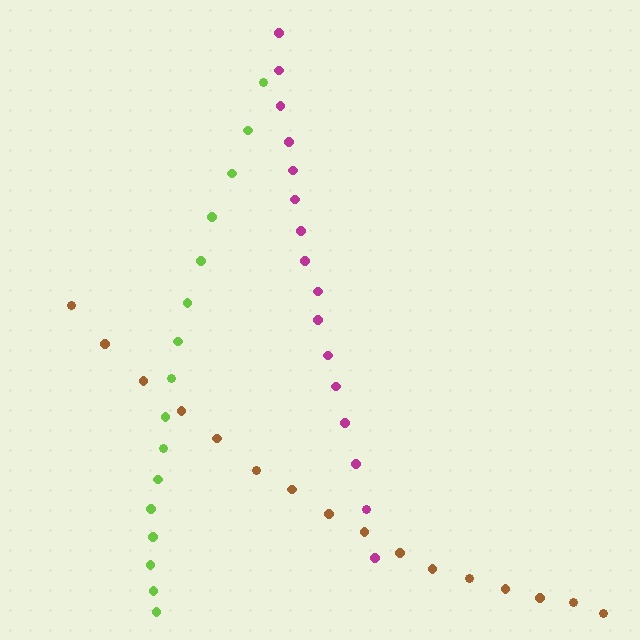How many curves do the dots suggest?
There are 3 distinct paths.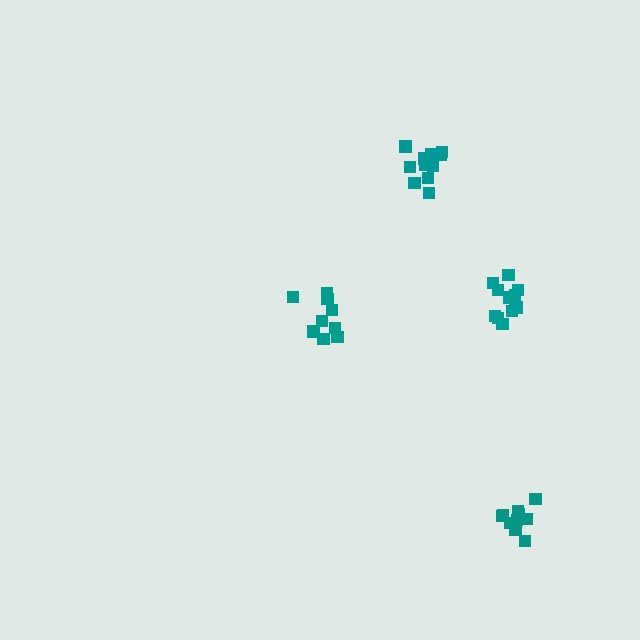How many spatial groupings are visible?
There are 4 spatial groupings.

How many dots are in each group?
Group 1: 12 dots, Group 2: 9 dots, Group 3: 12 dots, Group 4: 12 dots (45 total).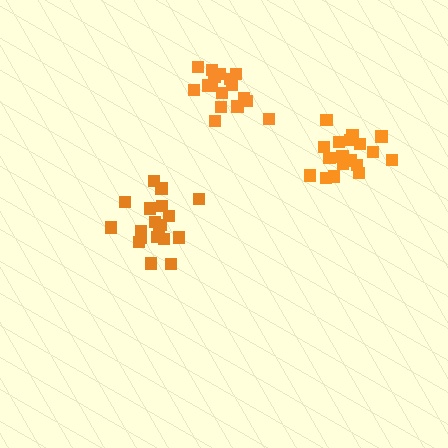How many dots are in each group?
Group 1: 19 dots, Group 2: 18 dots, Group 3: 17 dots (54 total).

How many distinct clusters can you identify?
There are 3 distinct clusters.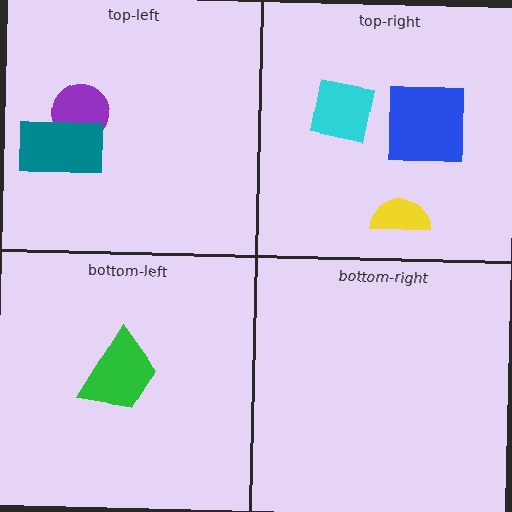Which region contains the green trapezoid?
The bottom-left region.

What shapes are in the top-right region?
The cyan square, the blue square, the yellow semicircle.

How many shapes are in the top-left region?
2.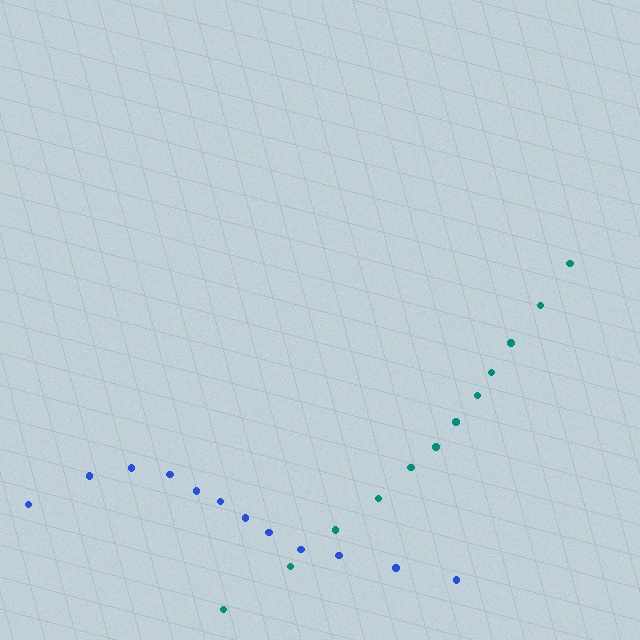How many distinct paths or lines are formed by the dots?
There are 2 distinct paths.